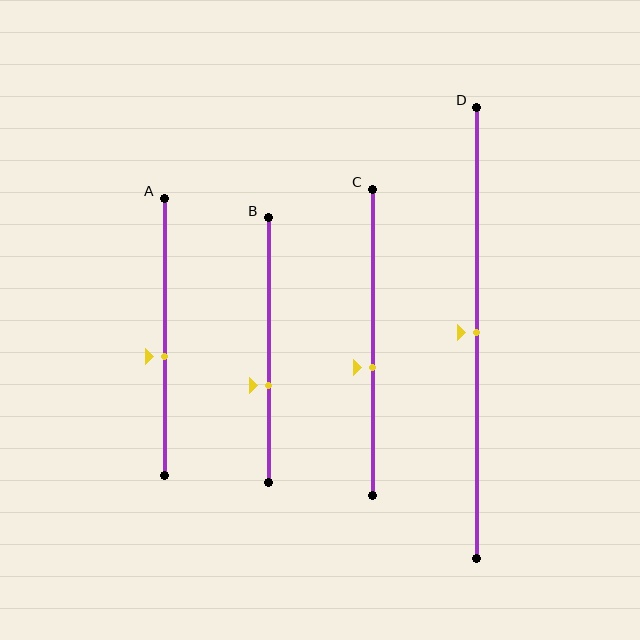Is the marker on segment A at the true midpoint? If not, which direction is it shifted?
No, the marker on segment A is shifted downward by about 7% of the segment length.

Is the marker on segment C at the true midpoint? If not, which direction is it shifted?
No, the marker on segment C is shifted downward by about 8% of the segment length.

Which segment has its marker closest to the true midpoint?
Segment D has its marker closest to the true midpoint.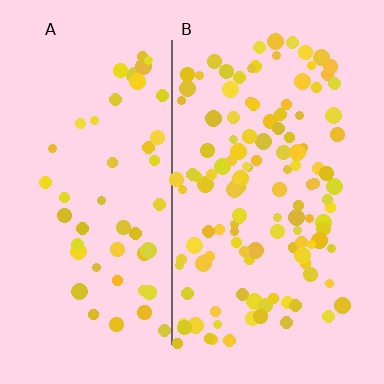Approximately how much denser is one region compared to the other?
Approximately 2.4× — region B over region A.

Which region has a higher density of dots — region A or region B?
B (the right).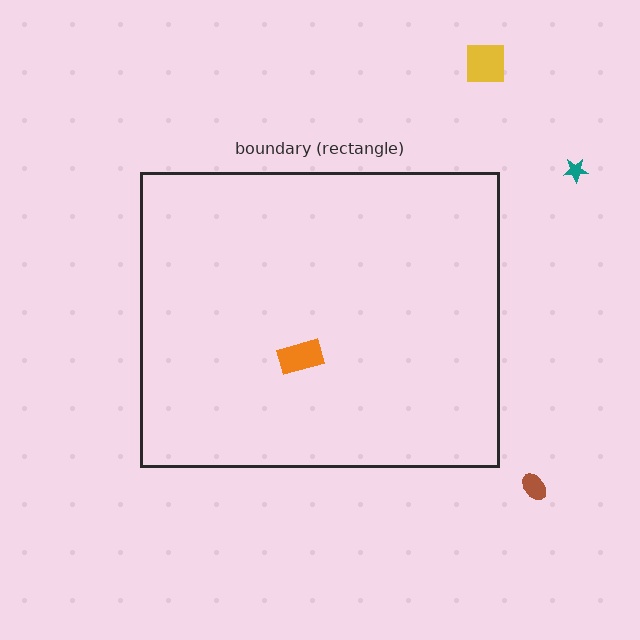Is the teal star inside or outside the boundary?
Outside.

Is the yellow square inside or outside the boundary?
Outside.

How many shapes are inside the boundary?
1 inside, 3 outside.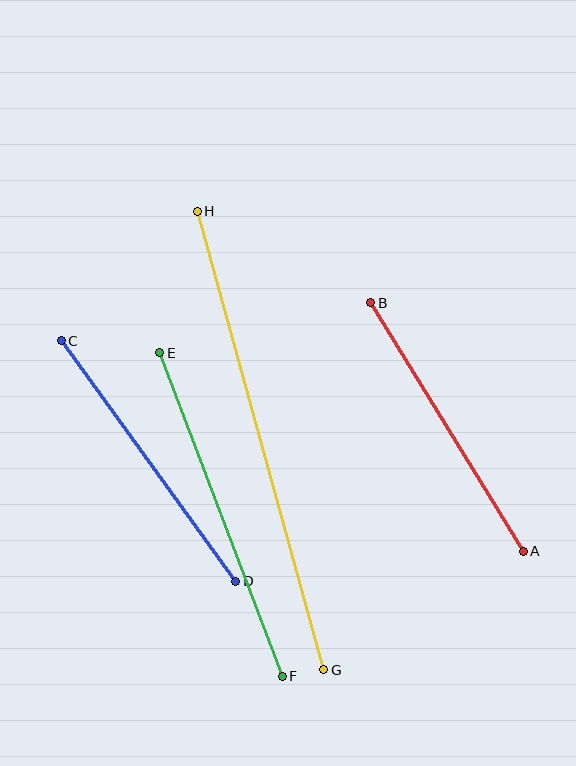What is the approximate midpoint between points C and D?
The midpoint is at approximately (148, 461) pixels.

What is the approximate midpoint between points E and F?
The midpoint is at approximately (221, 515) pixels.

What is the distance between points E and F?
The distance is approximately 346 pixels.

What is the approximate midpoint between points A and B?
The midpoint is at approximately (447, 427) pixels.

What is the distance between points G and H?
The distance is approximately 475 pixels.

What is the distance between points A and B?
The distance is approximately 292 pixels.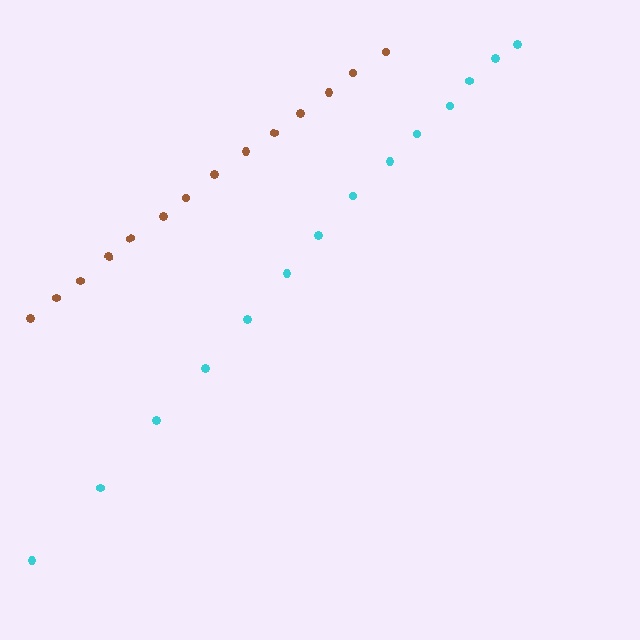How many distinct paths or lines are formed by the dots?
There are 2 distinct paths.